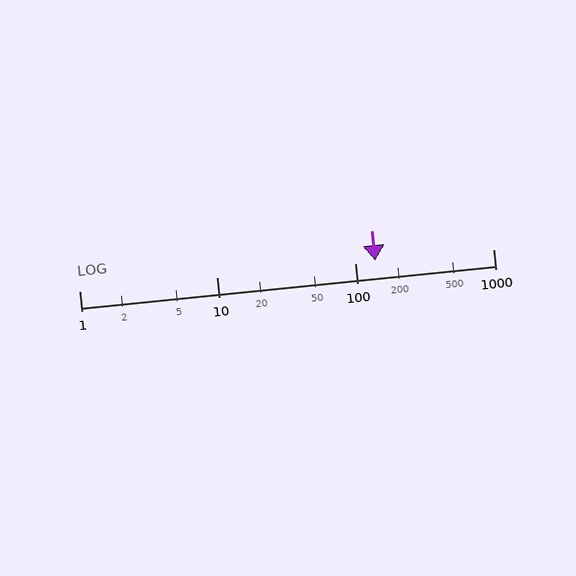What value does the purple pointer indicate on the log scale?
The pointer indicates approximately 140.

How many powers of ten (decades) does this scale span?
The scale spans 3 decades, from 1 to 1000.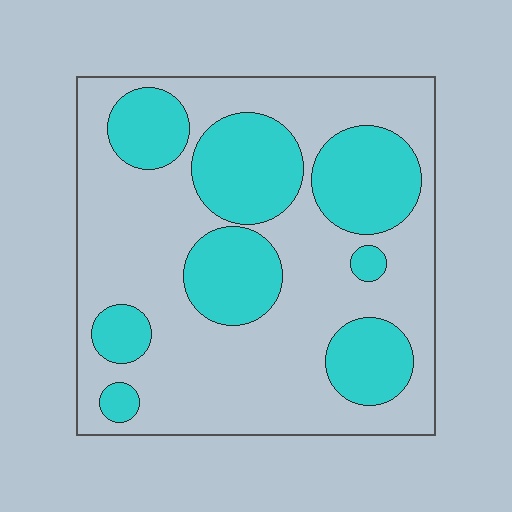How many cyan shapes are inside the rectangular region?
8.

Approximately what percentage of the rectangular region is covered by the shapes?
Approximately 35%.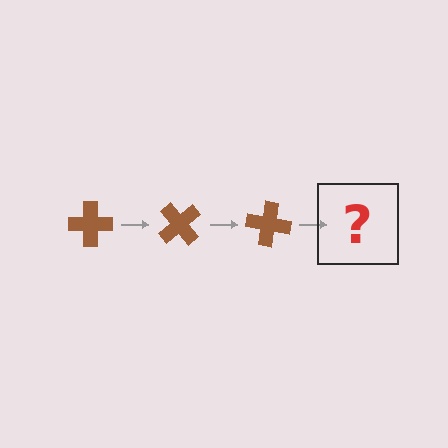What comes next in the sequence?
The next element should be a brown cross rotated 150 degrees.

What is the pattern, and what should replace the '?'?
The pattern is that the cross rotates 50 degrees each step. The '?' should be a brown cross rotated 150 degrees.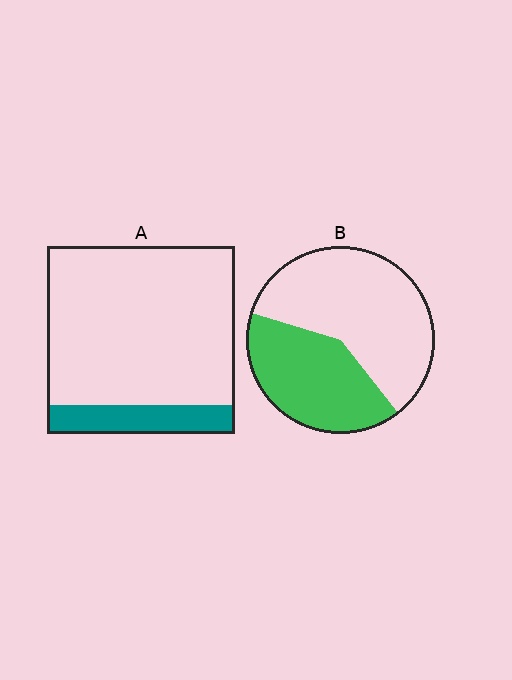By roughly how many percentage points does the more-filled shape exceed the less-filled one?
By roughly 25 percentage points (B over A).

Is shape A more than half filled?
No.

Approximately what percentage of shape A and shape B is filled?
A is approximately 15% and B is approximately 40%.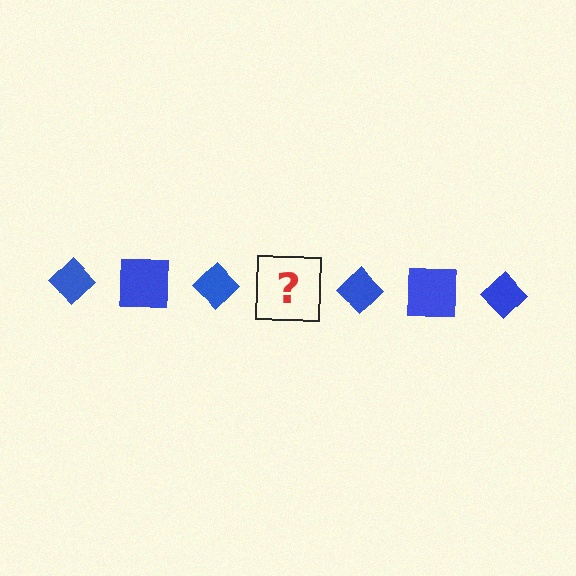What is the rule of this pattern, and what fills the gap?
The rule is that the pattern cycles through diamond, square shapes in blue. The gap should be filled with a blue square.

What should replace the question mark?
The question mark should be replaced with a blue square.